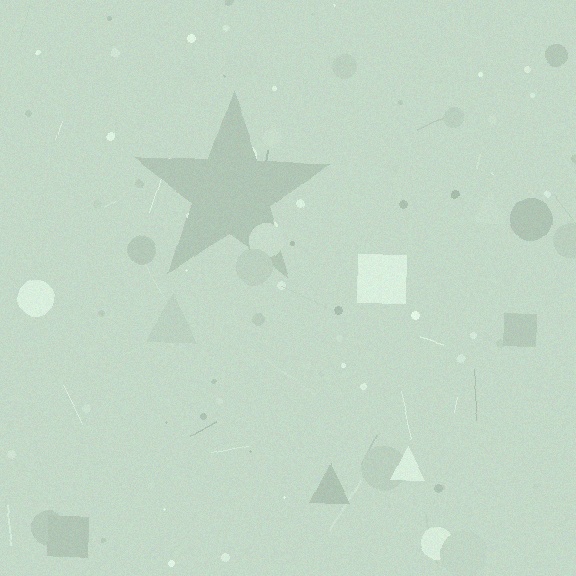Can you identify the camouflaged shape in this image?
The camouflaged shape is a star.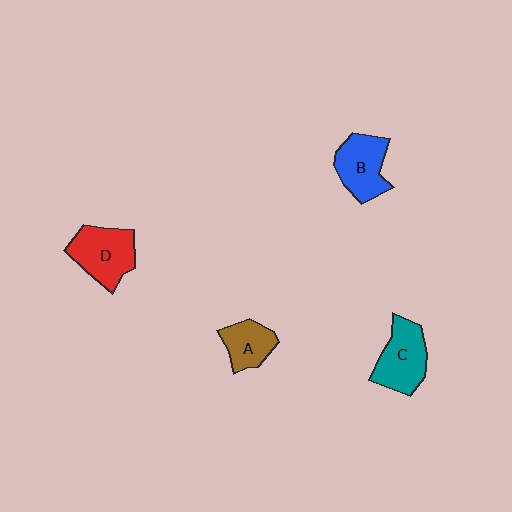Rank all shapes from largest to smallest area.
From largest to smallest: D (red), C (teal), B (blue), A (brown).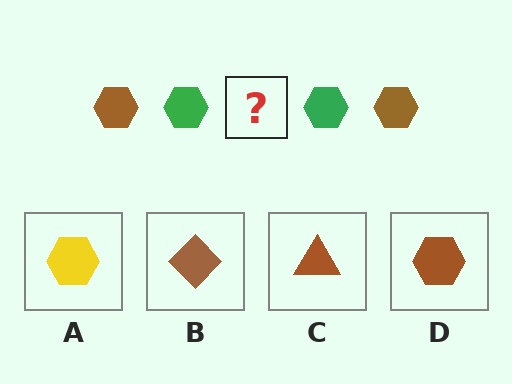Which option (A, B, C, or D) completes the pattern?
D.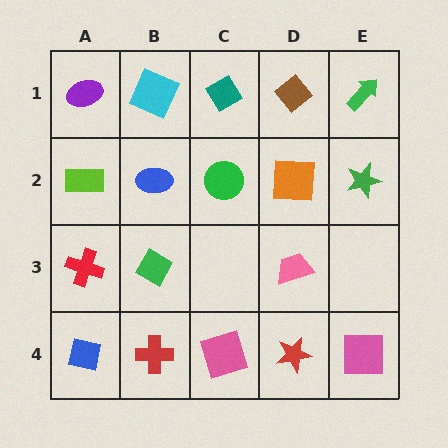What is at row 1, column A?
A purple ellipse.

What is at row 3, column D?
A pink trapezoid.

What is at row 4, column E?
A pink square.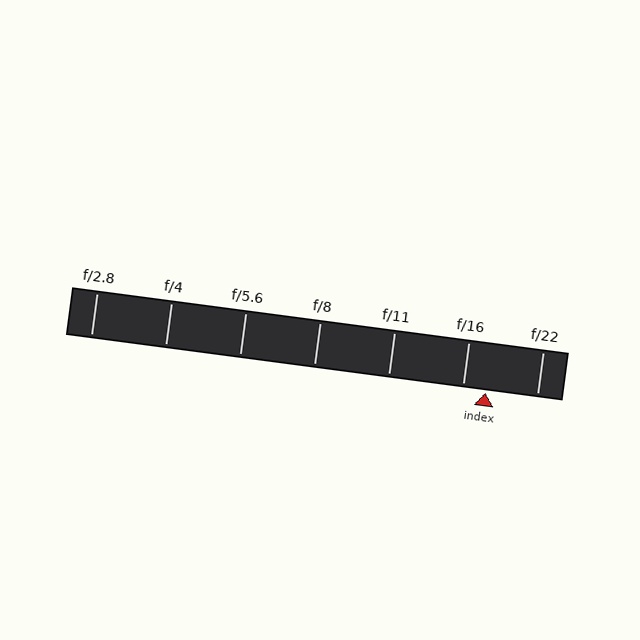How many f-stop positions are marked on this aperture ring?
There are 7 f-stop positions marked.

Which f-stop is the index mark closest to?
The index mark is closest to f/16.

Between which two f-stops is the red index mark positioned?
The index mark is between f/16 and f/22.